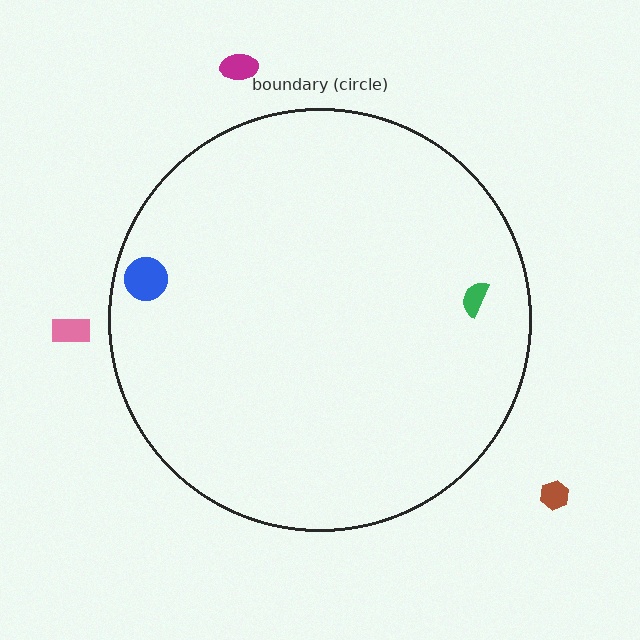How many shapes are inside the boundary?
2 inside, 3 outside.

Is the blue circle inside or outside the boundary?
Inside.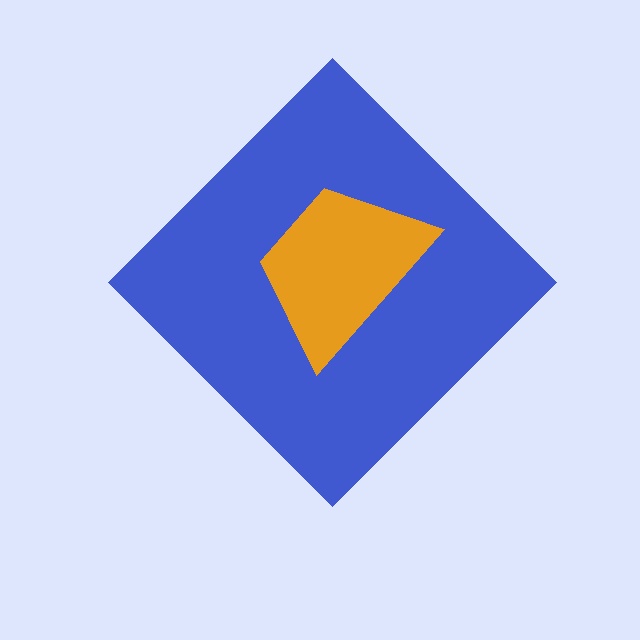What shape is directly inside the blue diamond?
The orange trapezoid.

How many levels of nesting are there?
2.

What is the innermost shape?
The orange trapezoid.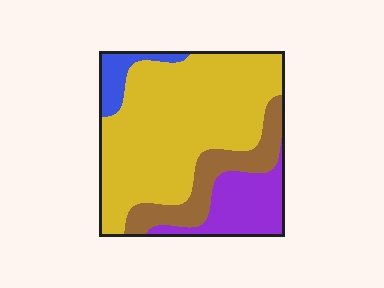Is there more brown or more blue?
Brown.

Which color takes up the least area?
Blue, at roughly 5%.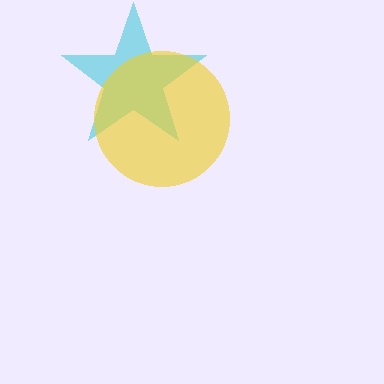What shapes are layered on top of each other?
The layered shapes are: a cyan star, a yellow circle.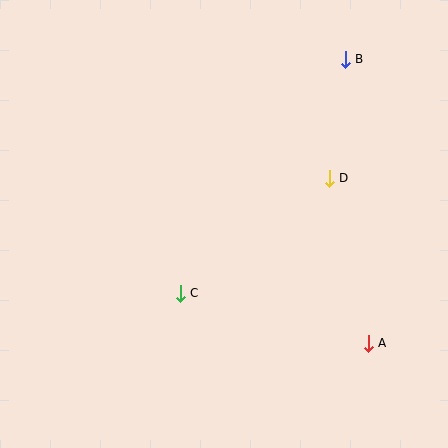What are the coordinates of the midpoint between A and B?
The midpoint between A and B is at (357, 201).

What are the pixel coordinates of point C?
Point C is at (180, 293).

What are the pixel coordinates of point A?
Point A is at (368, 343).